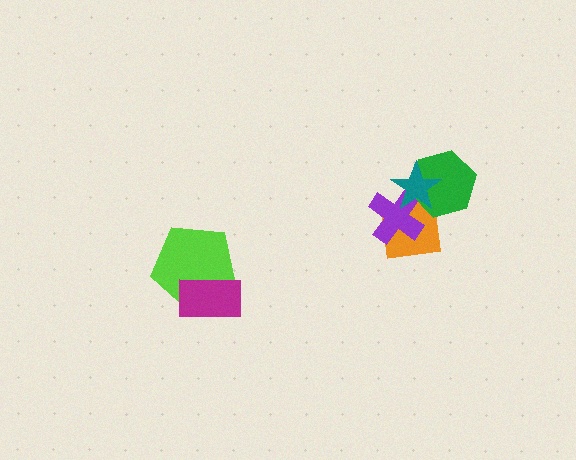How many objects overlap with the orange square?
3 objects overlap with the orange square.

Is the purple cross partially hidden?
Yes, it is partially covered by another shape.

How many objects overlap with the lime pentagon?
1 object overlaps with the lime pentagon.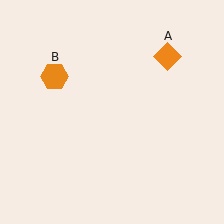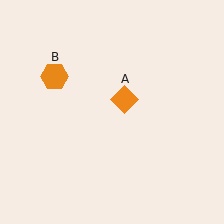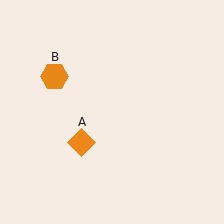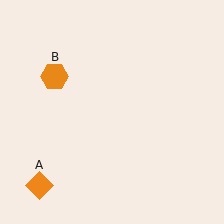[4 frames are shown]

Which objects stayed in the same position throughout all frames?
Orange hexagon (object B) remained stationary.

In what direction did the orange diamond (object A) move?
The orange diamond (object A) moved down and to the left.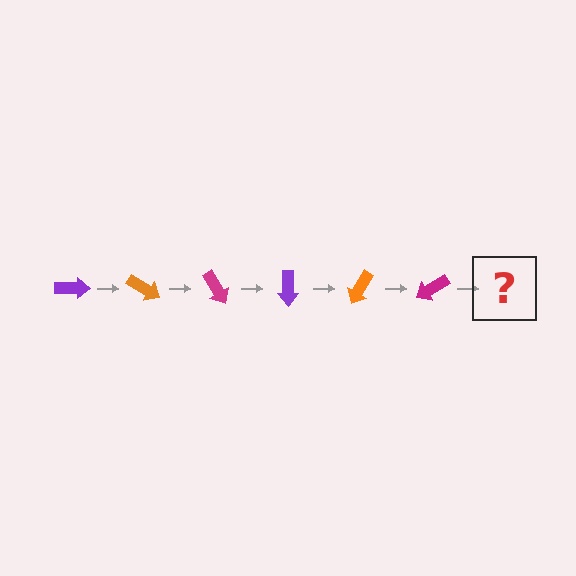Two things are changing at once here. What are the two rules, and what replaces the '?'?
The two rules are that it rotates 30 degrees each step and the color cycles through purple, orange, and magenta. The '?' should be a purple arrow, rotated 180 degrees from the start.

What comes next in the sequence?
The next element should be a purple arrow, rotated 180 degrees from the start.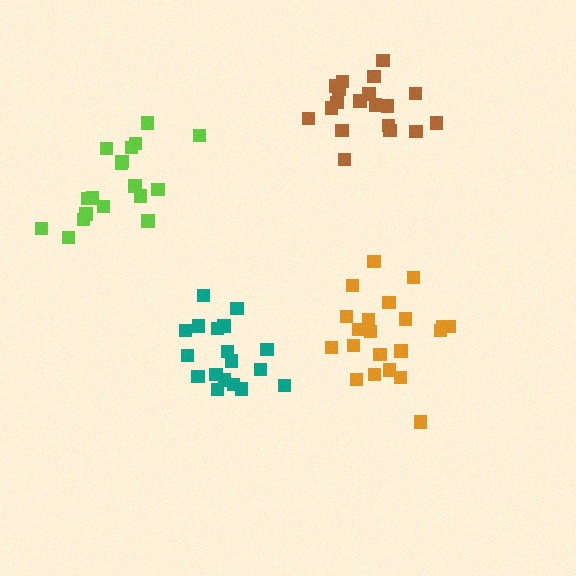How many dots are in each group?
Group 1: 21 dots, Group 2: 19 dots, Group 3: 18 dots, Group 4: 18 dots (76 total).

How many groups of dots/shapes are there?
There are 4 groups.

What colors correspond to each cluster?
The clusters are colored: orange, brown, lime, teal.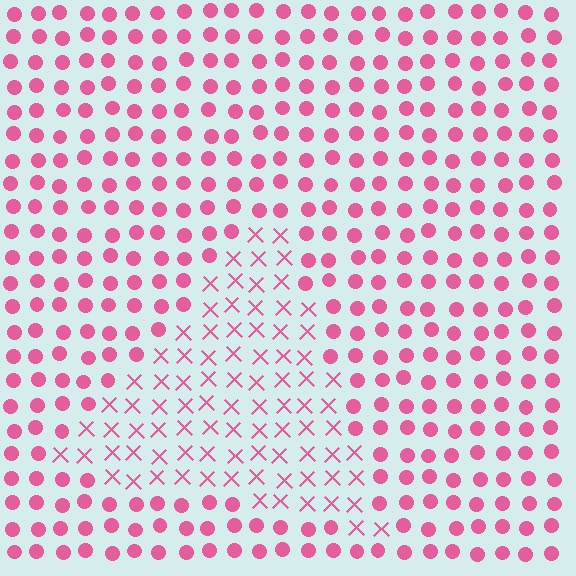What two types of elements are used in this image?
The image uses X marks inside the triangle region and circles outside it.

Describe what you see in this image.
The image is filled with small pink elements arranged in a uniform grid. A triangle-shaped region contains X marks, while the surrounding area contains circles. The boundary is defined purely by the change in element shape.